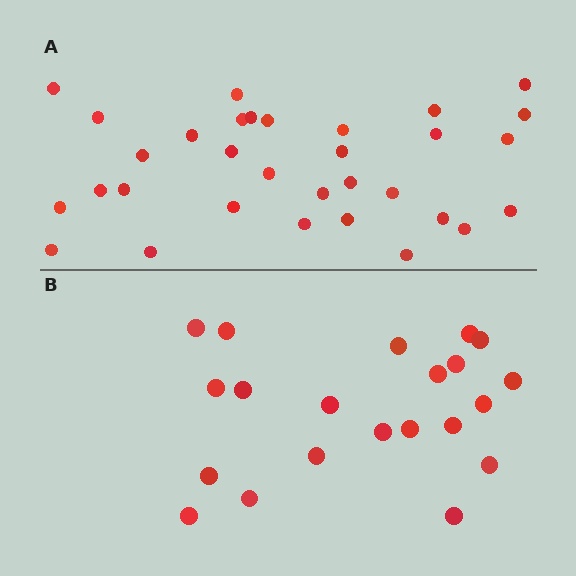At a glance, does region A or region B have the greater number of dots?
Region A (the top region) has more dots.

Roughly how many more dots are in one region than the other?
Region A has roughly 12 or so more dots than region B.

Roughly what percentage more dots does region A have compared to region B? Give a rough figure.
About 50% more.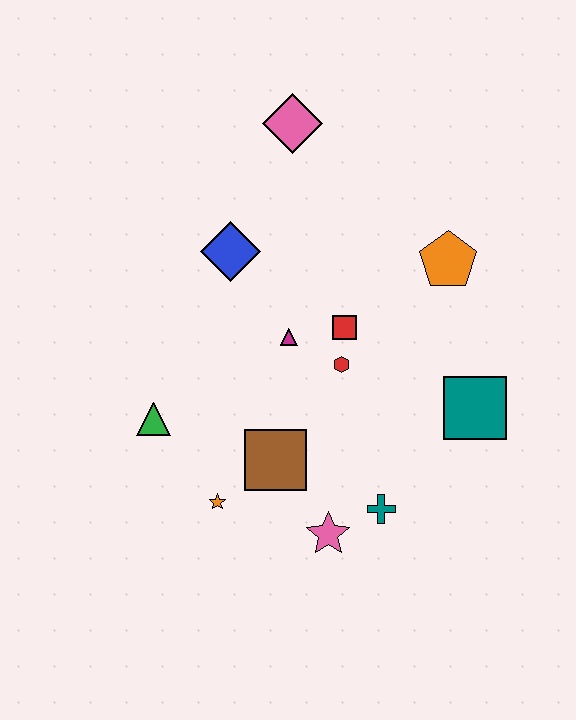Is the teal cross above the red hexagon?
No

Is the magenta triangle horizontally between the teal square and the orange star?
Yes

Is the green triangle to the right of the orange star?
No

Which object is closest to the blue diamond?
The magenta triangle is closest to the blue diamond.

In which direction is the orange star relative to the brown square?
The orange star is to the left of the brown square.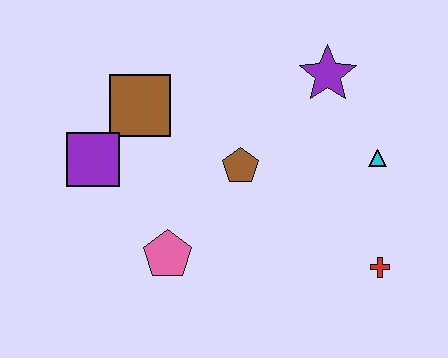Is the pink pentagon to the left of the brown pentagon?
Yes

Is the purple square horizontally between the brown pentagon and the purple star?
No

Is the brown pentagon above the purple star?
No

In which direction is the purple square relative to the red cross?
The purple square is to the left of the red cross.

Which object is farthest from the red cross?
The purple square is farthest from the red cross.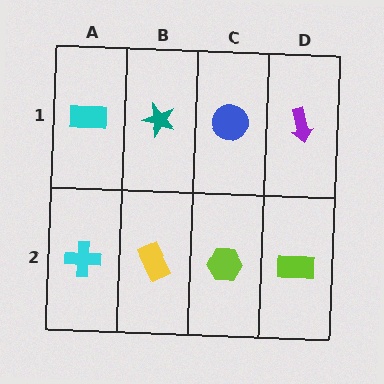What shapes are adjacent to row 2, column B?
A teal star (row 1, column B), a cyan cross (row 2, column A), a lime hexagon (row 2, column C).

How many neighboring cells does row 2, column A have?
2.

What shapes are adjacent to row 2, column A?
A cyan rectangle (row 1, column A), a yellow rectangle (row 2, column B).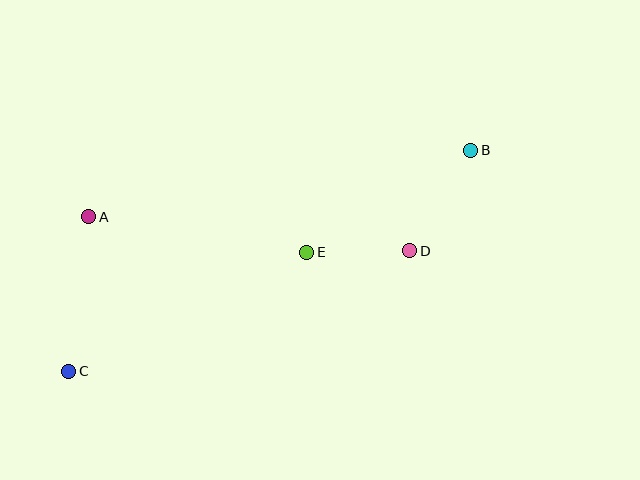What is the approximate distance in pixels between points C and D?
The distance between C and D is approximately 362 pixels.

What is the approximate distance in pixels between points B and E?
The distance between B and E is approximately 193 pixels.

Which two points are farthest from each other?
Points B and C are farthest from each other.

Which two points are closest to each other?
Points D and E are closest to each other.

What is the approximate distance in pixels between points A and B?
The distance between A and B is approximately 388 pixels.